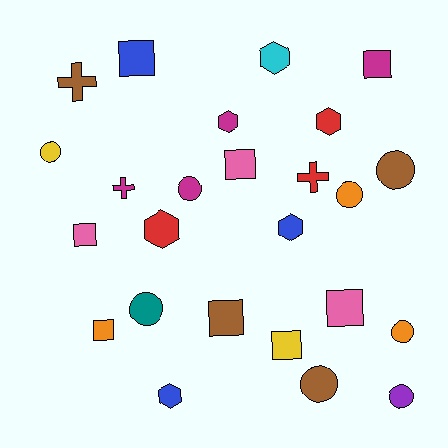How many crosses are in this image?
There are 3 crosses.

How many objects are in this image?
There are 25 objects.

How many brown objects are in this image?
There are 4 brown objects.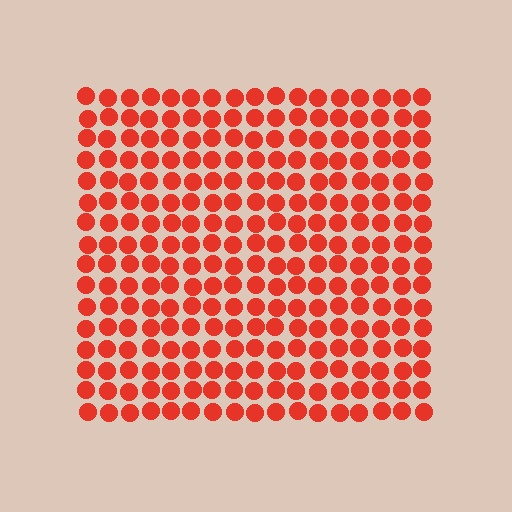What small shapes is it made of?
It is made of small circles.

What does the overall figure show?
The overall figure shows a square.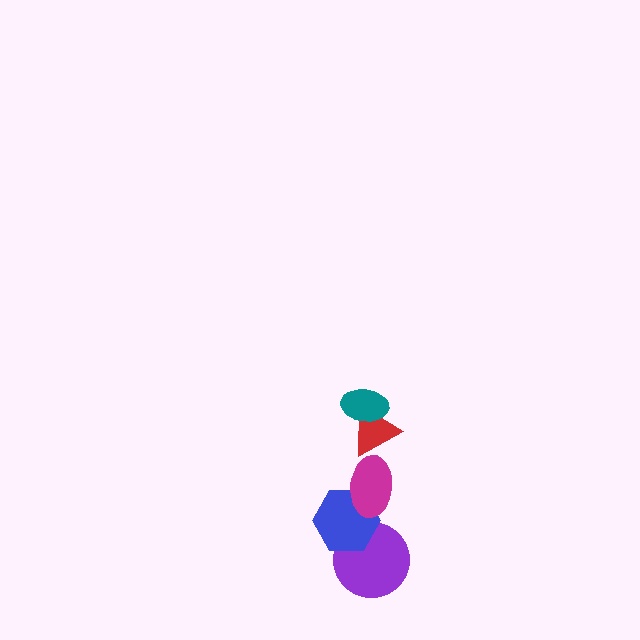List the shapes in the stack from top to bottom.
From top to bottom: the teal ellipse, the red triangle, the magenta ellipse, the blue hexagon, the purple circle.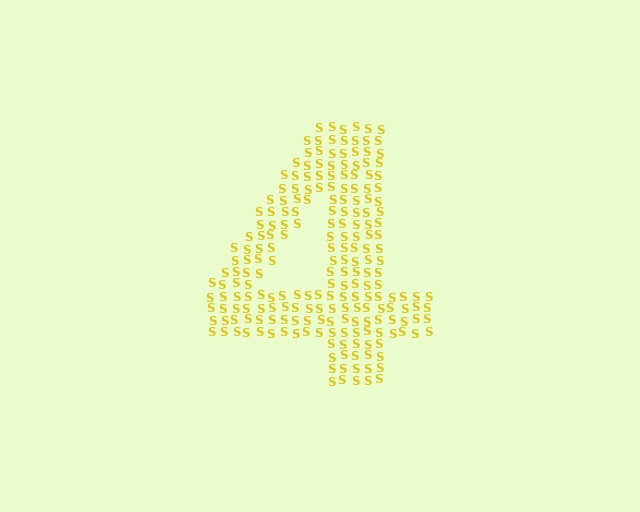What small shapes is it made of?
It is made of small letter S's.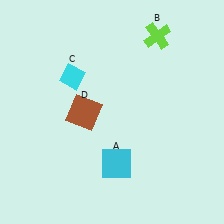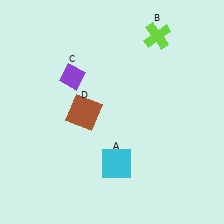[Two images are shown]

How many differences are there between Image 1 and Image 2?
There is 1 difference between the two images.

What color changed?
The diamond (C) changed from cyan in Image 1 to purple in Image 2.